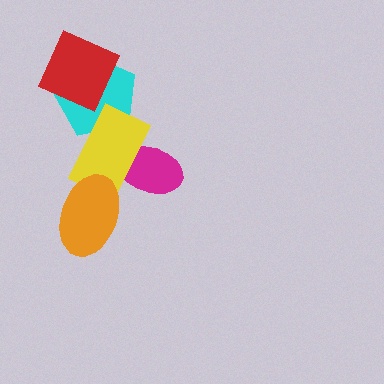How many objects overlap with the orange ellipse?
1 object overlaps with the orange ellipse.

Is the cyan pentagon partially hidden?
Yes, it is partially covered by another shape.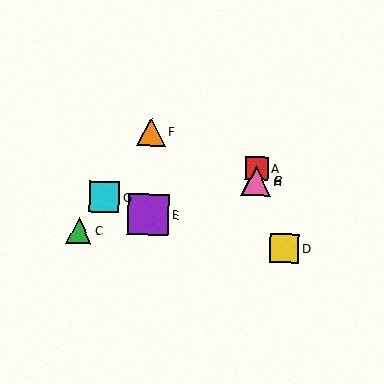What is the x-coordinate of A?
Object A is at x≈257.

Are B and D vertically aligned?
No, B is at x≈256 and D is at x≈284.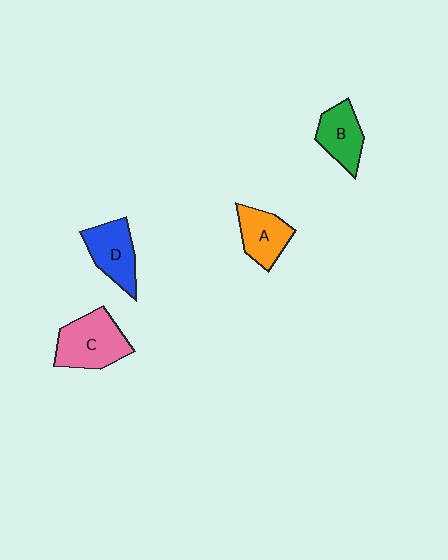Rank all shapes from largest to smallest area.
From largest to smallest: C (pink), D (blue), A (orange), B (green).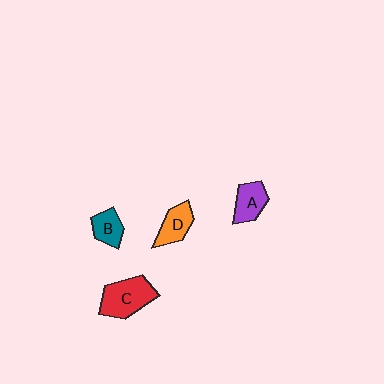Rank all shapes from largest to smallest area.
From largest to smallest: C (red), A (purple), D (orange), B (teal).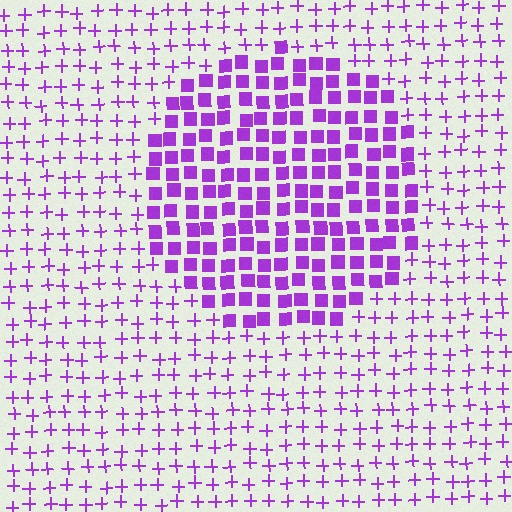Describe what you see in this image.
The image is filled with small purple elements arranged in a uniform grid. A circle-shaped region contains squares, while the surrounding area contains plus signs. The boundary is defined purely by the change in element shape.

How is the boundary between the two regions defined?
The boundary is defined by a change in element shape: squares inside vs. plus signs outside. All elements share the same color and spacing.